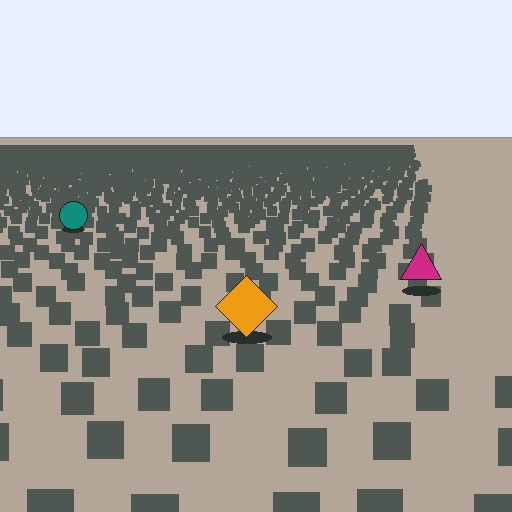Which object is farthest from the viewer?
The teal circle is farthest from the viewer. It appears smaller and the ground texture around it is denser.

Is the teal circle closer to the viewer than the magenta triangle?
No. The magenta triangle is closer — you can tell from the texture gradient: the ground texture is coarser near it.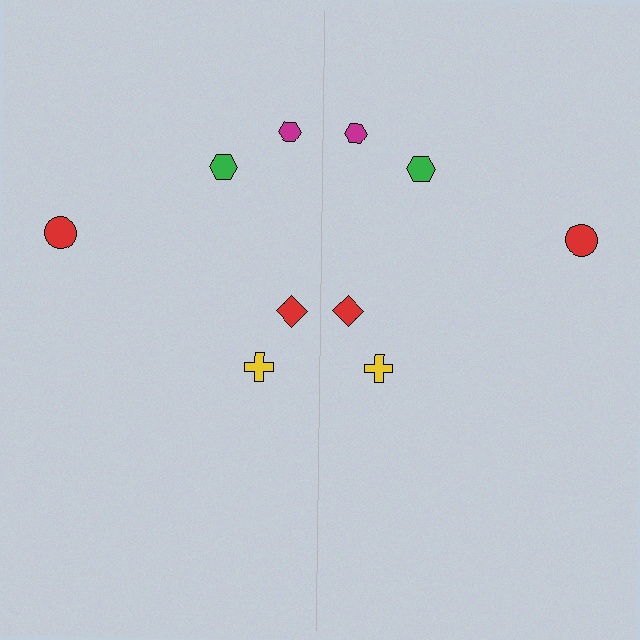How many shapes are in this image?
There are 10 shapes in this image.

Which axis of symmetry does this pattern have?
The pattern has a vertical axis of symmetry running through the center of the image.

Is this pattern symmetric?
Yes, this pattern has bilateral (reflection) symmetry.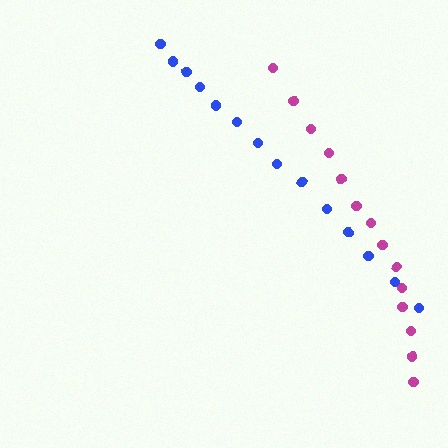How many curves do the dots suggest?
There are 2 distinct paths.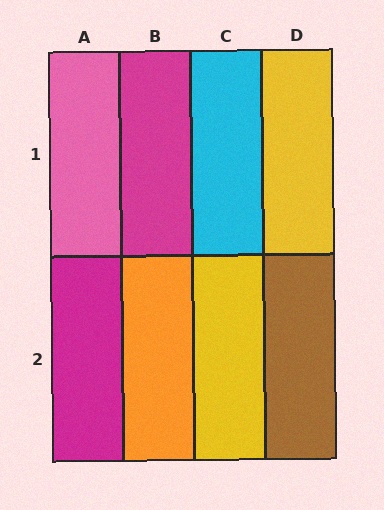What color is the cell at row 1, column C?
Cyan.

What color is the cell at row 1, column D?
Yellow.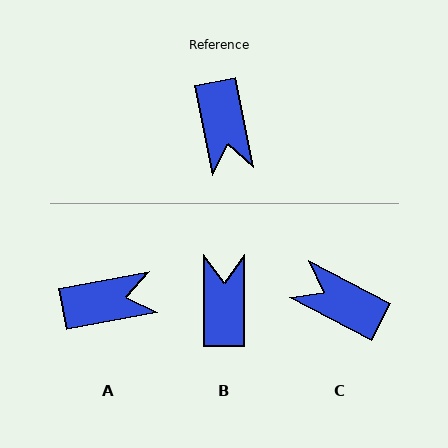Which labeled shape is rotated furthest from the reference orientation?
B, about 169 degrees away.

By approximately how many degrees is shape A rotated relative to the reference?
Approximately 90 degrees counter-clockwise.